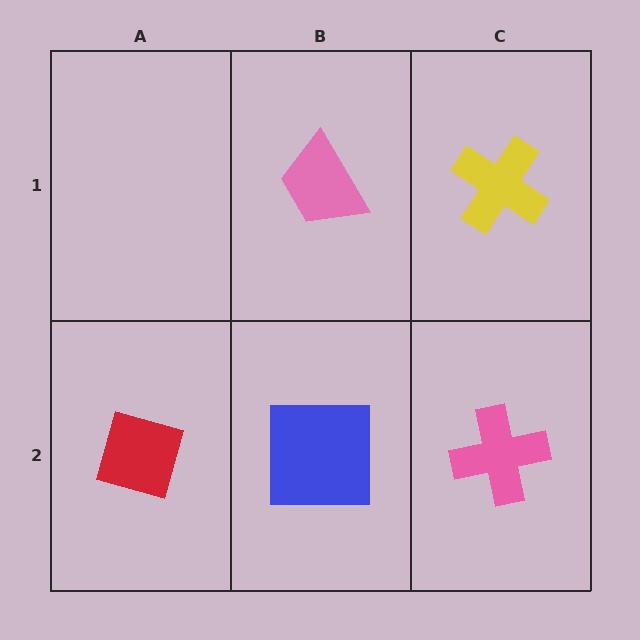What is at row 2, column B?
A blue square.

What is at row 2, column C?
A pink cross.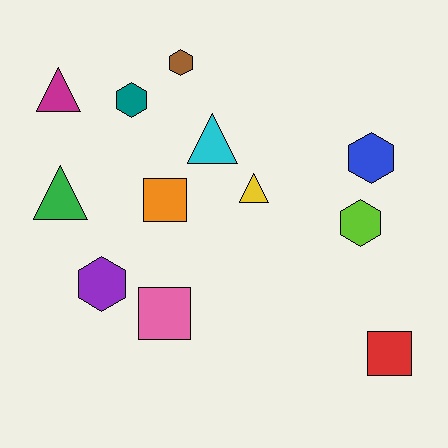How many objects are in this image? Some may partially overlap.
There are 12 objects.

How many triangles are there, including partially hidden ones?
There are 4 triangles.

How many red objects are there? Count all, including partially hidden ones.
There is 1 red object.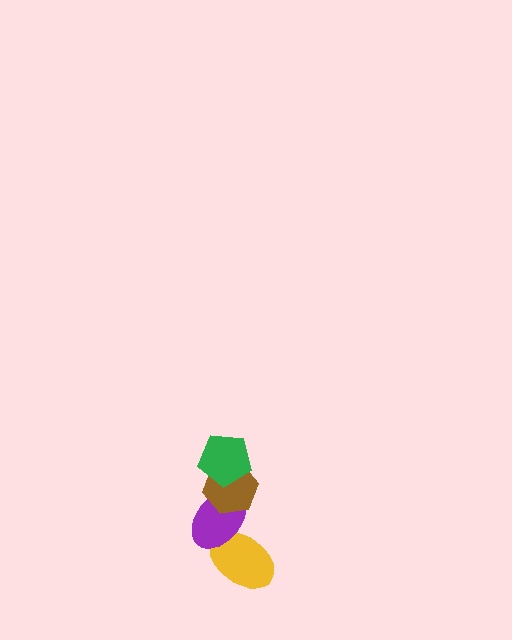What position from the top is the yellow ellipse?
The yellow ellipse is 4th from the top.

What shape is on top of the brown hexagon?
The green pentagon is on top of the brown hexagon.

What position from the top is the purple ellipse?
The purple ellipse is 3rd from the top.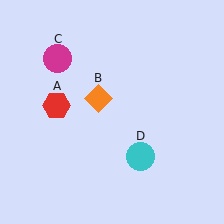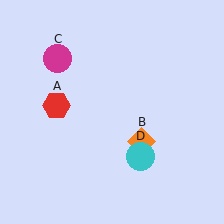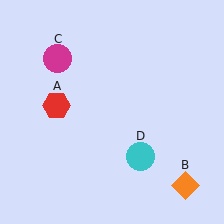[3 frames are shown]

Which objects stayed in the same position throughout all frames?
Red hexagon (object A) and magenta circle (object C) and cyan circle (object D) remained stationary.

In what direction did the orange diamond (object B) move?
The orange diamond (object B) moved down and to the right.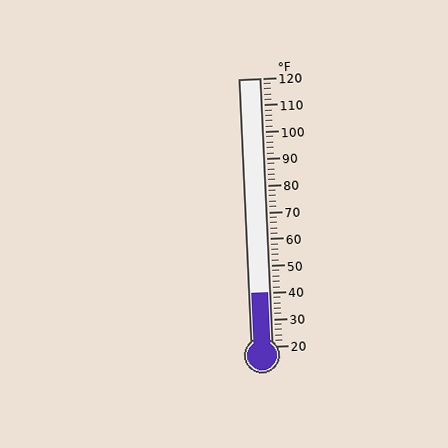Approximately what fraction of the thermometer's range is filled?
The thermometer is filled to approximately 20% of its range.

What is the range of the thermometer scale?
The thermometer scale ranges from 20°F to 120°F.